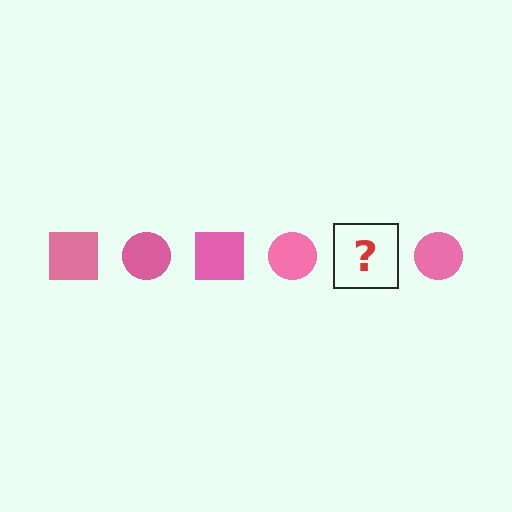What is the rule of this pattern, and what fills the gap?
The rule is that the pattern cycles through square, circle shapes in pink. The gap should be filled with a pink square.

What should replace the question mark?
The question mark should be replaced with a pink square.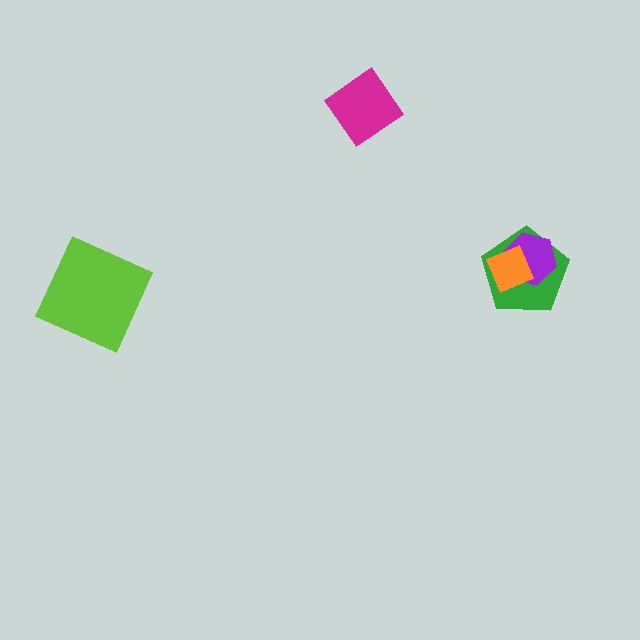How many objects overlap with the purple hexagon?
2 objects overlap with the purple hexagon.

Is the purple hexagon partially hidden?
Yes, it is partially covered by another shape.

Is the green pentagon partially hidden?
Yes, it is partially covered by another shape.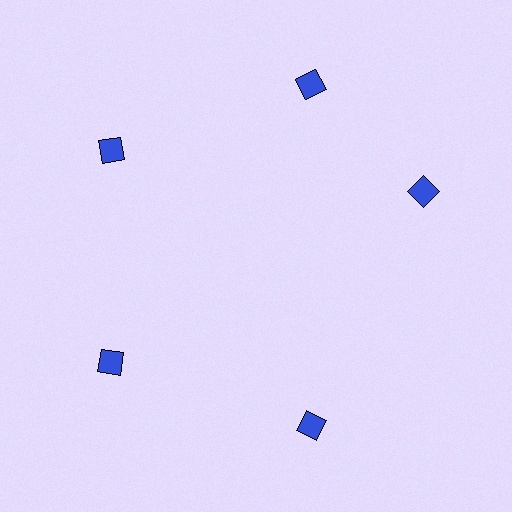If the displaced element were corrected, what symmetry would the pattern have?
It would have 5-fold rotational symmetry — the pattern would map onto itself every 72 degrees.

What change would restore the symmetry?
The symmetry would be restored by rotating it back into even spacing with its neighbors so that all 5 diamonds sit at equal angles and equal distance from the center.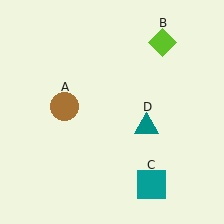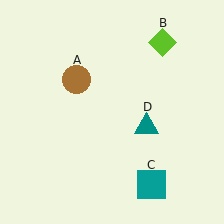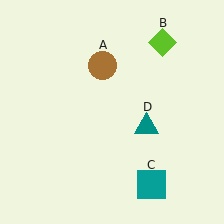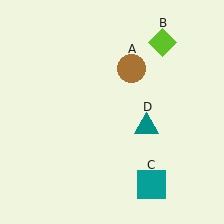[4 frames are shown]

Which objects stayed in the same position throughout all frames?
Lime diamond (object B) and teal square (object C) and teal triangle (object D) remained stationary.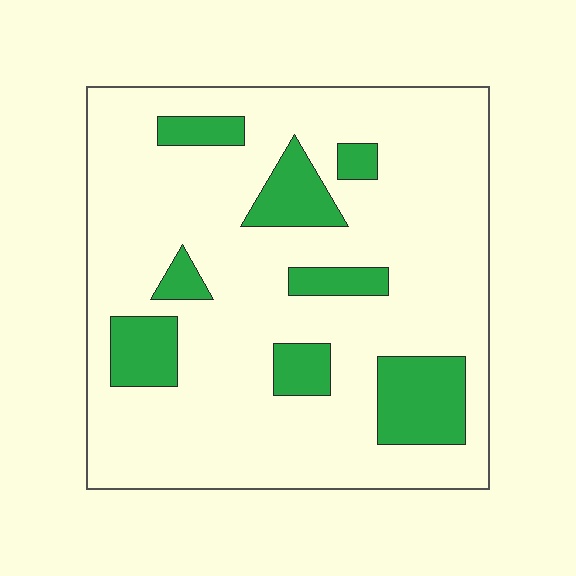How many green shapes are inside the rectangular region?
8.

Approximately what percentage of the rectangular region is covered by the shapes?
Approximately 20%.